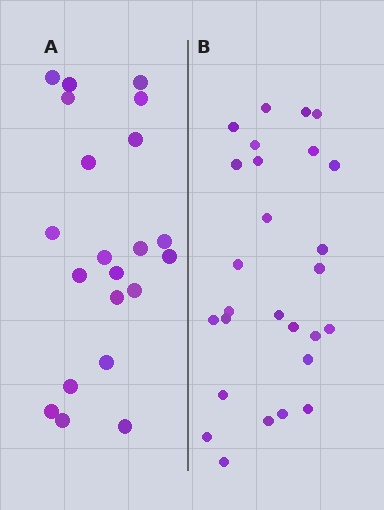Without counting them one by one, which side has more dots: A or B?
Region B (the right region) has more dots.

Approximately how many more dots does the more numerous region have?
Region B has about 6 more dots than region A.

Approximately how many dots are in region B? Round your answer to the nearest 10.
About 30 dots. (The exact count is 27, which rounds to 30.)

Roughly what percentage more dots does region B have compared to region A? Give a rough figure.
About 30% more.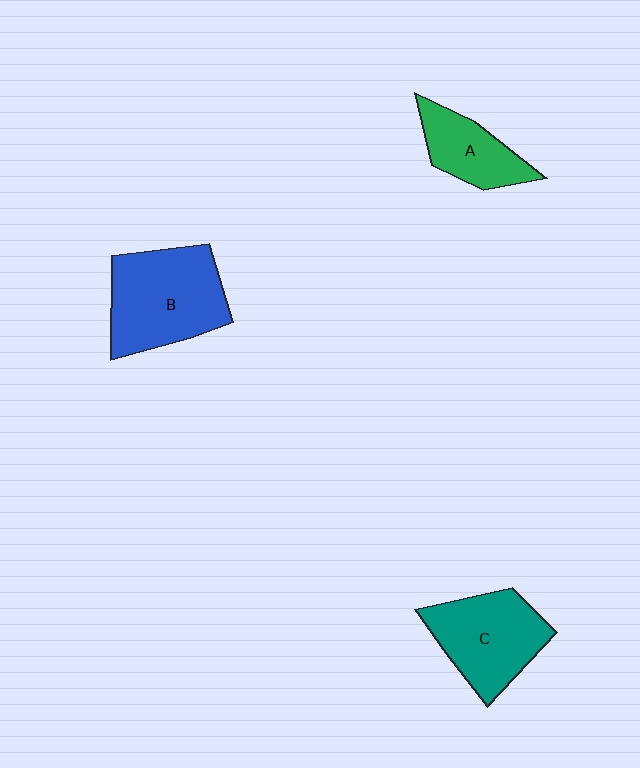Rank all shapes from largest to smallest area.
From largest to smallest: B (blue), C (teal), A (green).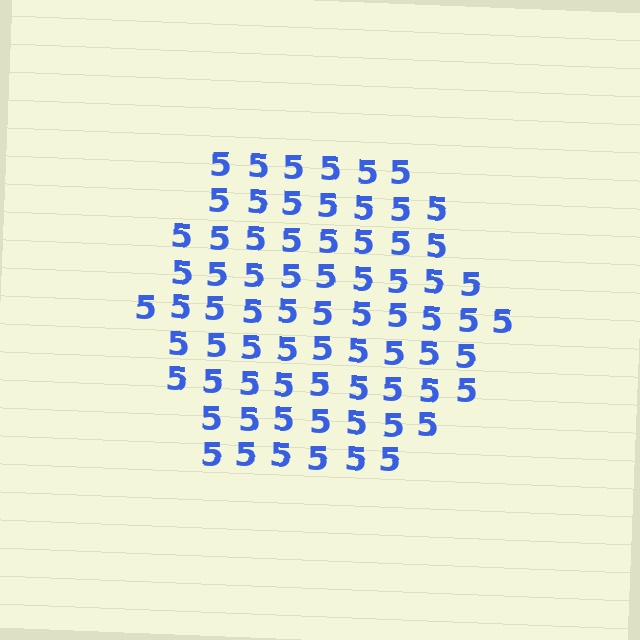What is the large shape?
The large shape is a hexagon.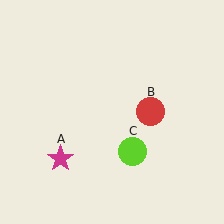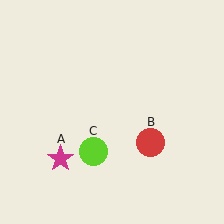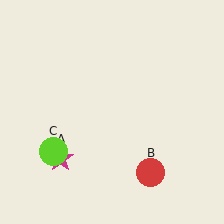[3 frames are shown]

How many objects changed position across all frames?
2 objects changed position: red circle (object B), lime circle (object C).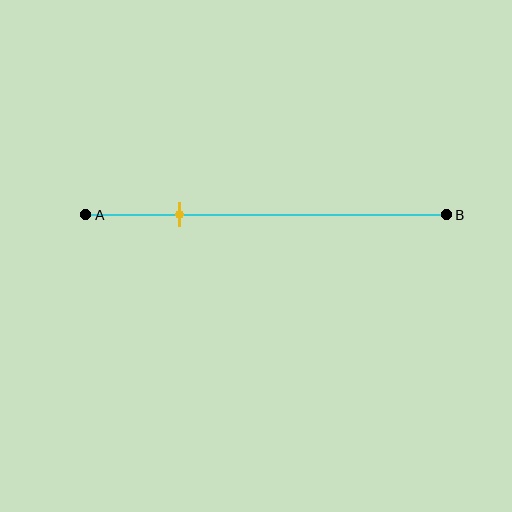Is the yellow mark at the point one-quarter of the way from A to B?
Yes, the mark is approximately at the one-quarter point.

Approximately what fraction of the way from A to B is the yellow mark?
The yellow mark is approximately 25% of the way from A to B.